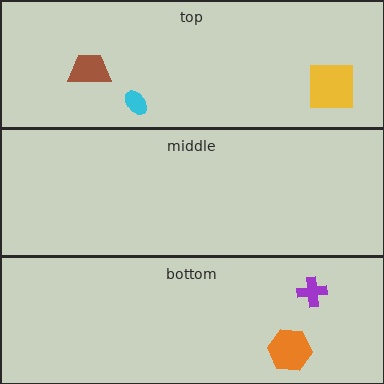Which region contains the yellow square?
The top region.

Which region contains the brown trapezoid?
The top region.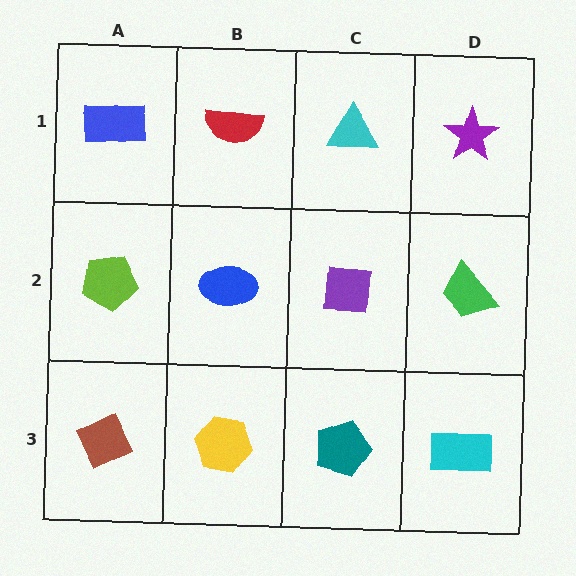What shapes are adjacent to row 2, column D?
A purple star (row 1, column D), a cyan rectangle (row 3, column D), a purple square (row 2, column C).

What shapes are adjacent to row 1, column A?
A lime pentagon (row 2, column A), a red semicircle (row 1, column B).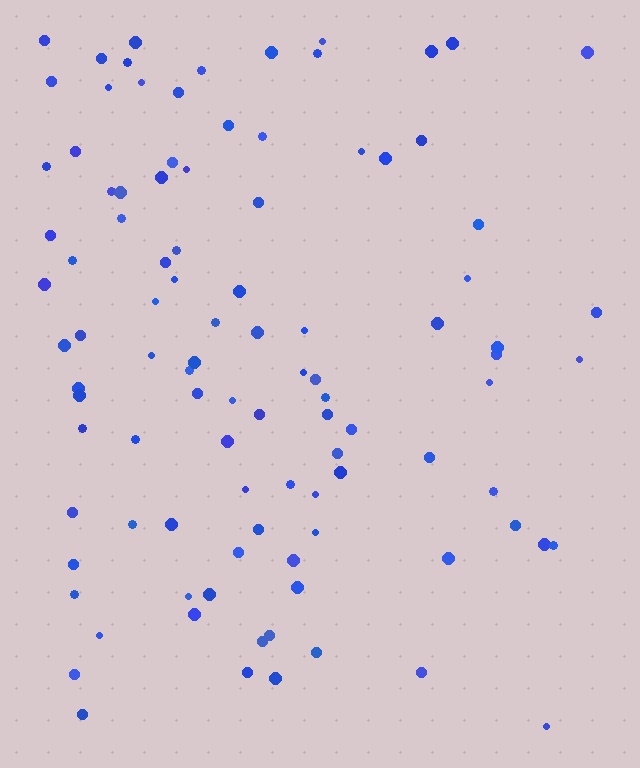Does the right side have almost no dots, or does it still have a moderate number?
Still a moderate number, just noticeably fewer than the left.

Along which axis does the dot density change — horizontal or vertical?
Horizontal.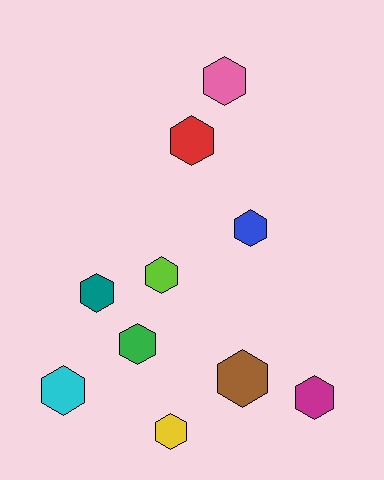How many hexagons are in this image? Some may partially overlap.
There are 10 hexagons.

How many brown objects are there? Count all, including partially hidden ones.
There is 1 brown object.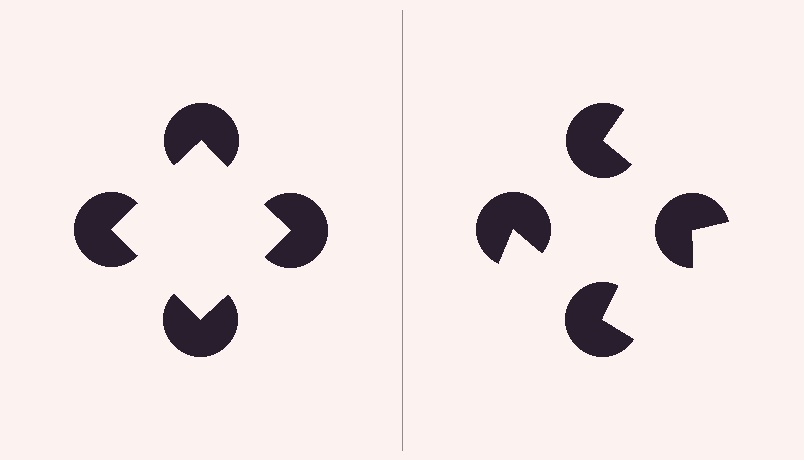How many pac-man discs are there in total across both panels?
8 — 4 on each side.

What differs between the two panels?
The pac-man discs are positioned identically on both sides; only the wedge orientations differ. On the left they align to a square; on the right they are misaligned.